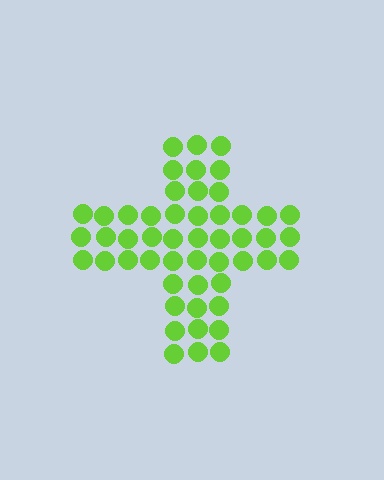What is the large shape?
The large shape is a cross.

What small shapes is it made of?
It is made of small circles.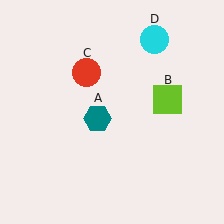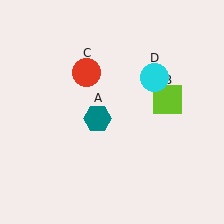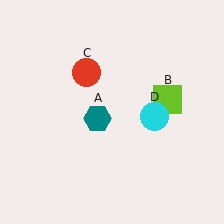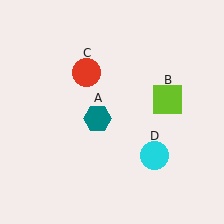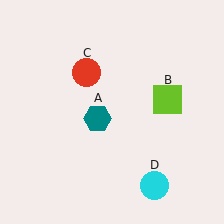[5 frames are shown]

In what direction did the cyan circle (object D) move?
The cyan circle (object D) moved down.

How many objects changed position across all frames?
1 object changed position: cyan circle (object D).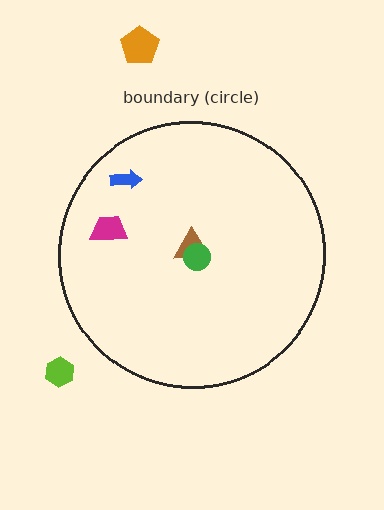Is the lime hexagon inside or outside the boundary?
Outside.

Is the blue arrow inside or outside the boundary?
Inside.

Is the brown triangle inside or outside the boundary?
Inside.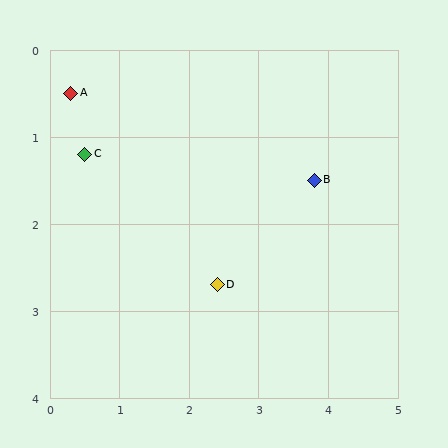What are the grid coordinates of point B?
Point B is at approximately (3.8, 1.5).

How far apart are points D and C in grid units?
Points D and C are about 2.4 grid units apart.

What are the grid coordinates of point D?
Point D is at approximately (2.4, 2.7).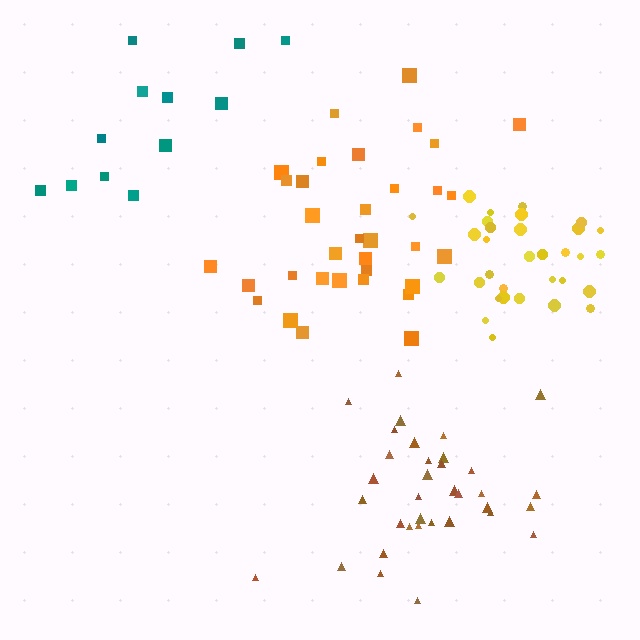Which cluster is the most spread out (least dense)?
Teal.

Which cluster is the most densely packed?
Yellow.